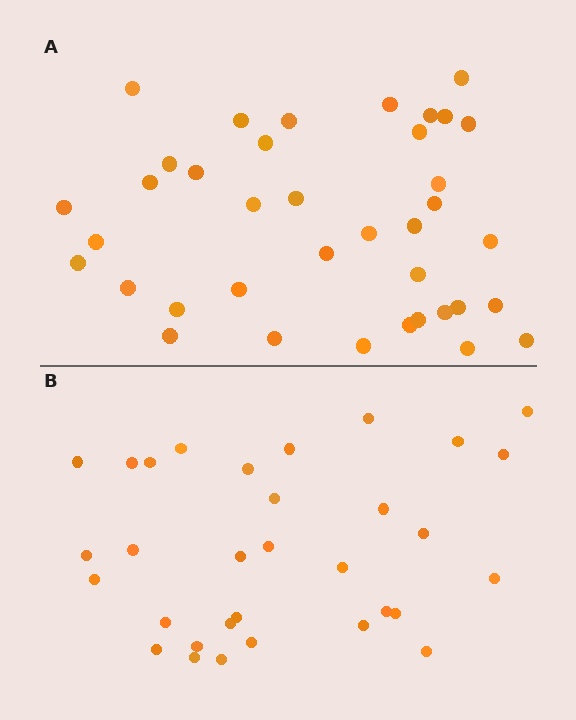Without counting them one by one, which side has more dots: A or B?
Region A (the top region) has more dots.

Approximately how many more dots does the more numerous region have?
Region A has about 6 more dots than region B.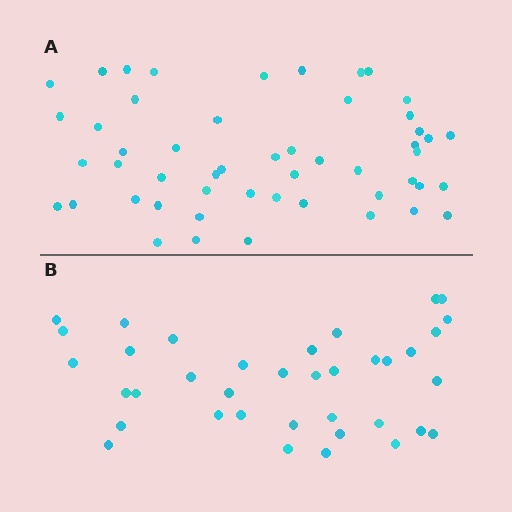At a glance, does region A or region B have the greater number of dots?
Region A (the top region) has more dots.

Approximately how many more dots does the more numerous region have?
Region A has approximately 15 more dots than region B.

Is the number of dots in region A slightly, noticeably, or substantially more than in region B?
Region A has noticeably more, but not dramatically so. The ratio is roughly 1.4 to 1.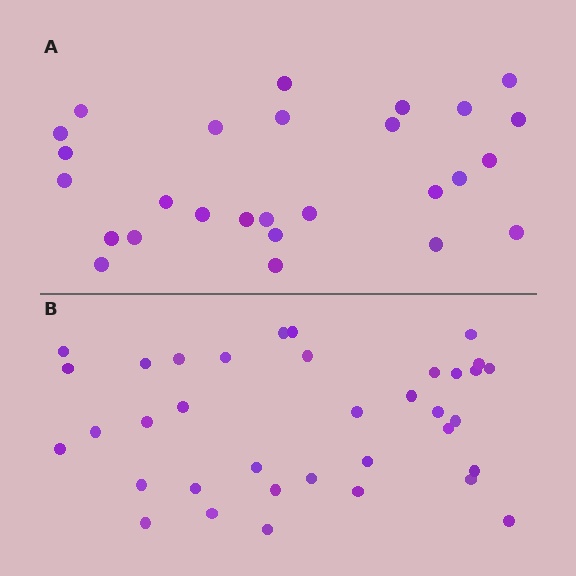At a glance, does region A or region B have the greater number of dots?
Region B (the bottom region) has more dots.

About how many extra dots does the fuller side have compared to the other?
Region B has roughly 8 or so more dots than region A.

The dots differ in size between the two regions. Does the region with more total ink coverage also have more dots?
No. Region A has more total ink coverage because its dots are larger, but region B actually contains more individual dots. Total area can be misleading — the number of items is what matters here.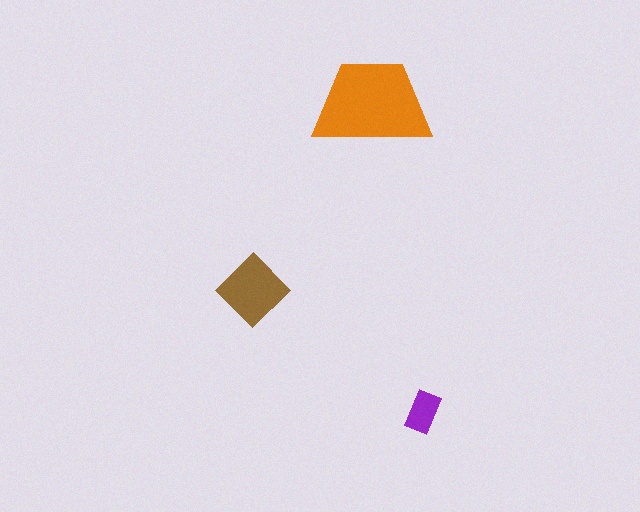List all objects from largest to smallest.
The orange trapezoid, the brown diamond, the purple rectangle.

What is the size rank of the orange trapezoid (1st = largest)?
1st.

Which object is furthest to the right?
The purple rectangle is rightmost.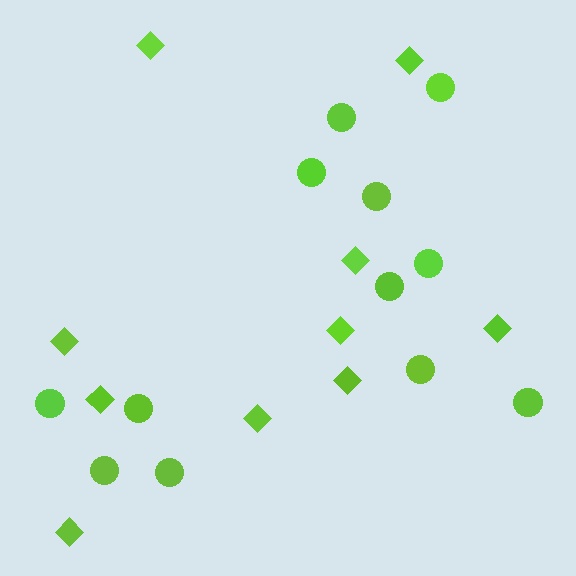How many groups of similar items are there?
There are 2 groups: one group of circles (12) and one group of diamonds (10).